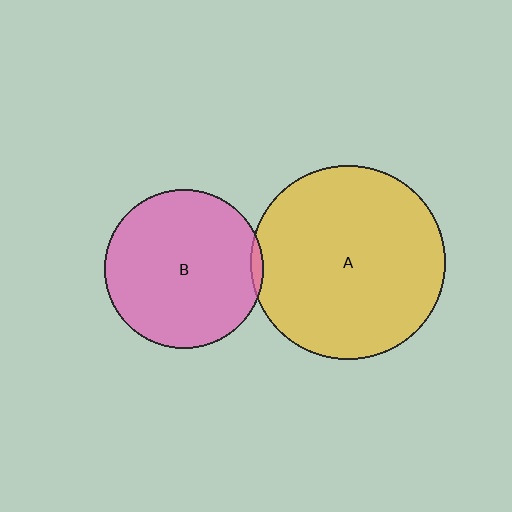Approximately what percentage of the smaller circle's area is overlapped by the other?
Approximately 5%.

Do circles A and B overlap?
Yes.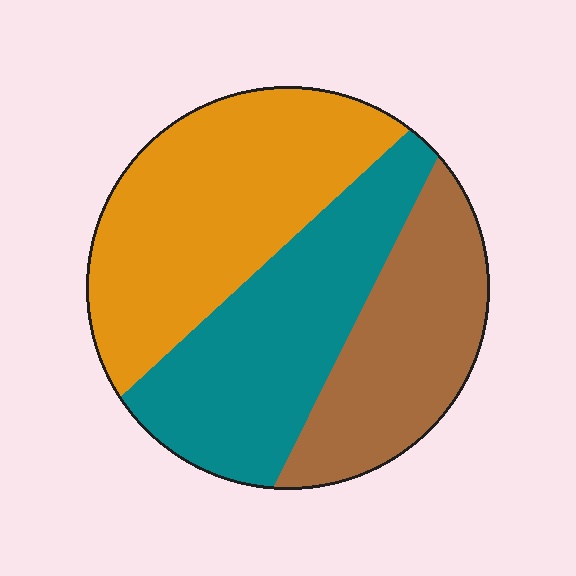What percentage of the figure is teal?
Teal takes up between a quarter and a half of the figure.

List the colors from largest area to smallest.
From largest to smallest: orange, teal, brown.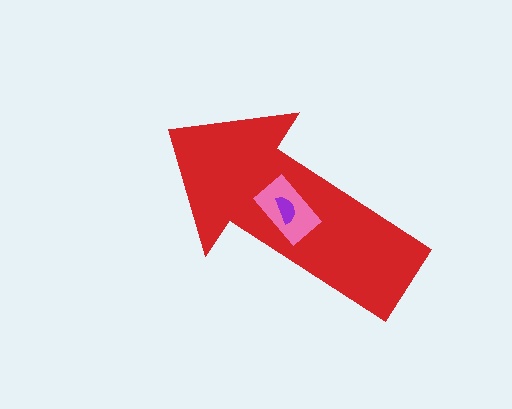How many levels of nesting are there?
3.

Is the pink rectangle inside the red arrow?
Yes.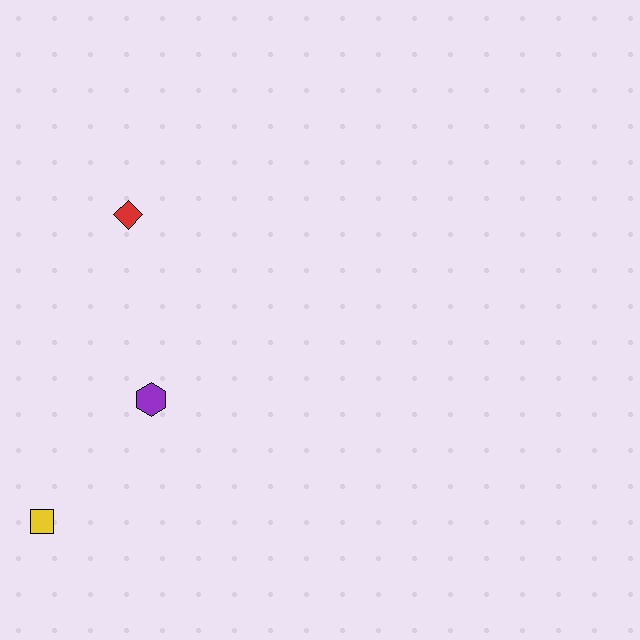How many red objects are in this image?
There is 1 red object.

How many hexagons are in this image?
There is 1 hexagon.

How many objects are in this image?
There are 3 objects.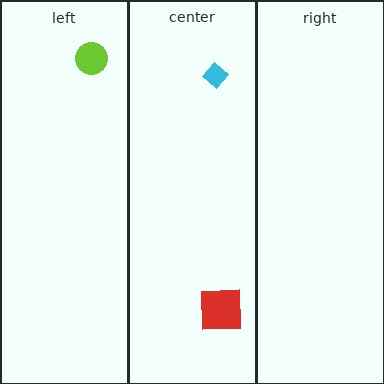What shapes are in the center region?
The red square, the cyan diamond.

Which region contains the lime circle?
The left region.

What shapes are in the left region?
The lime circle.